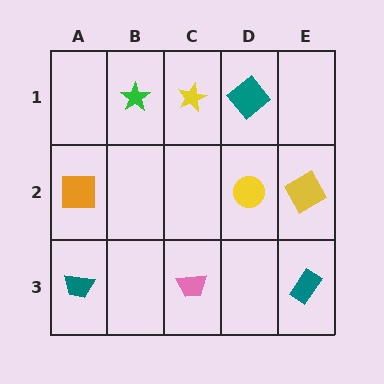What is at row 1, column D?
A teal diamond.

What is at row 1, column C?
A yellow star.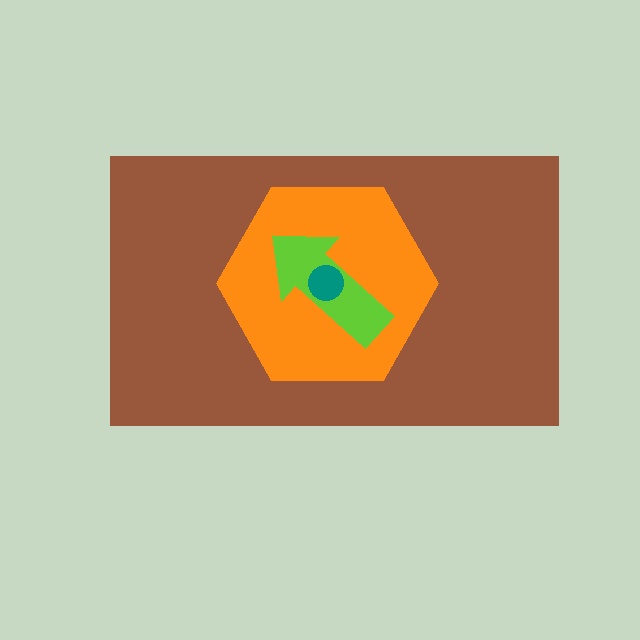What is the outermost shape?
The brown rectangle.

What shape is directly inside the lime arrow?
The teal circle.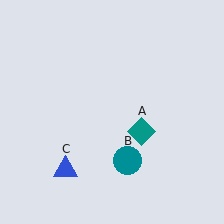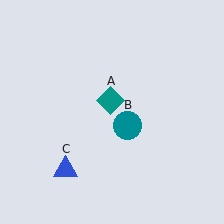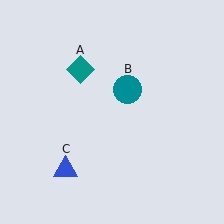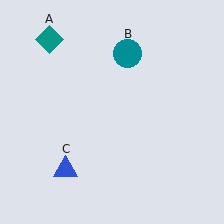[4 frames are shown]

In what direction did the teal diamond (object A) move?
The teal diamond (object A) moved up and to the left.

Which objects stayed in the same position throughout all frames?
Blue triangle (object C) remained stationary.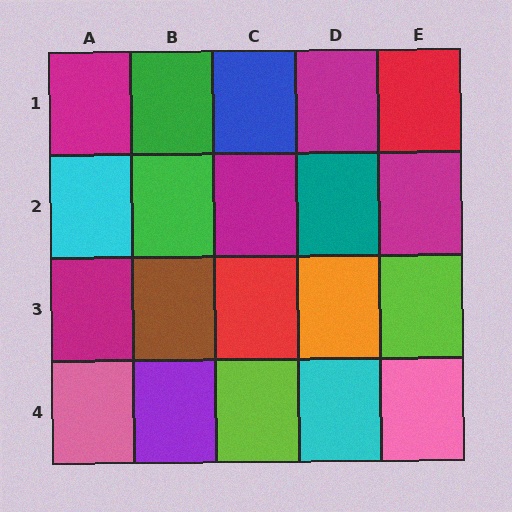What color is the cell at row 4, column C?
Lime.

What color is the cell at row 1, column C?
Blue.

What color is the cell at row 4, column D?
Cyan.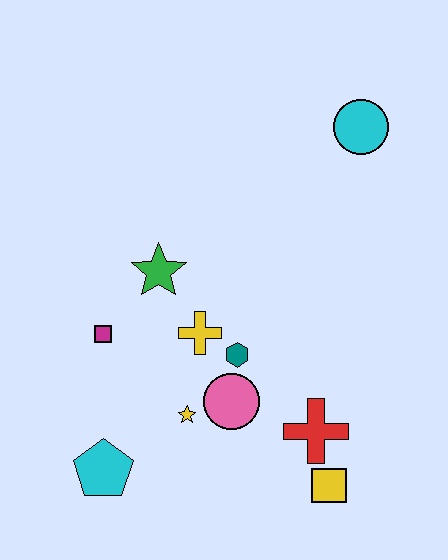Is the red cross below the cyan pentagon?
No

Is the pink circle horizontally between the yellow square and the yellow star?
Yes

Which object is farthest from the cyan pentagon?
The cyan circle is farthest from the cyan pentagon.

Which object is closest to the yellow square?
The red cross is closest to the yellow square.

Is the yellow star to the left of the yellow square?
Yes